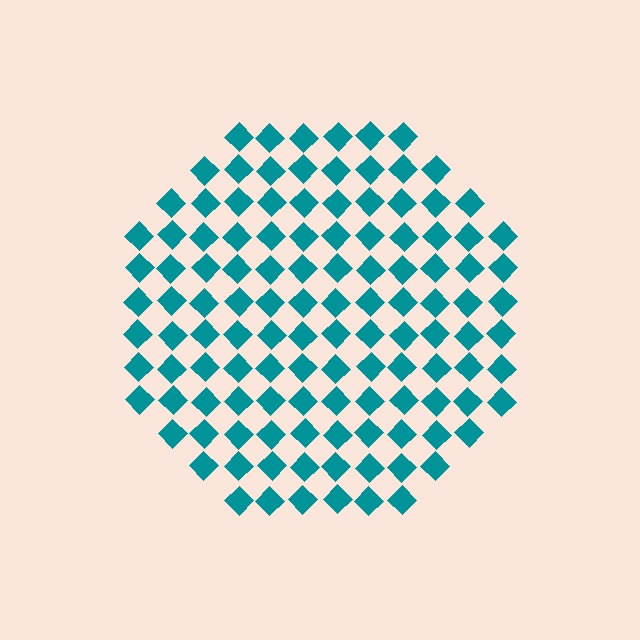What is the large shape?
The large shape is a circle.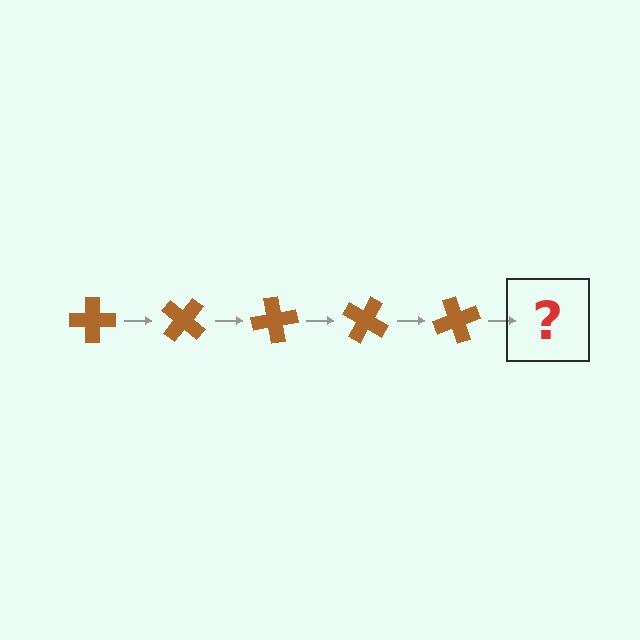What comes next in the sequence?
The next element should be a brown cross rotated 200 degrees.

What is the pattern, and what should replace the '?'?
The pattern is that the cross rotates 40 degrees each step. The '?' should be a brown cross rotated 200 degrees.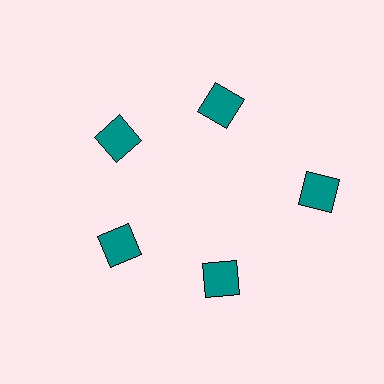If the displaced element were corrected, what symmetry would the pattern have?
It would have 5-fold rotational symmetry — the pattern would map onto itself every 72 degrees.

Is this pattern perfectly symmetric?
No. The 5 teal diamonds are arranged in a ring, but one element near the 3 o'clock position is pushed outward from the center, breaking the 5-fold rotational symmetry.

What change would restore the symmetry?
The symmetry would be restored by moving it inward, back onto the ring so that all 5 diamonds sit at equal angles and equal distance from the center.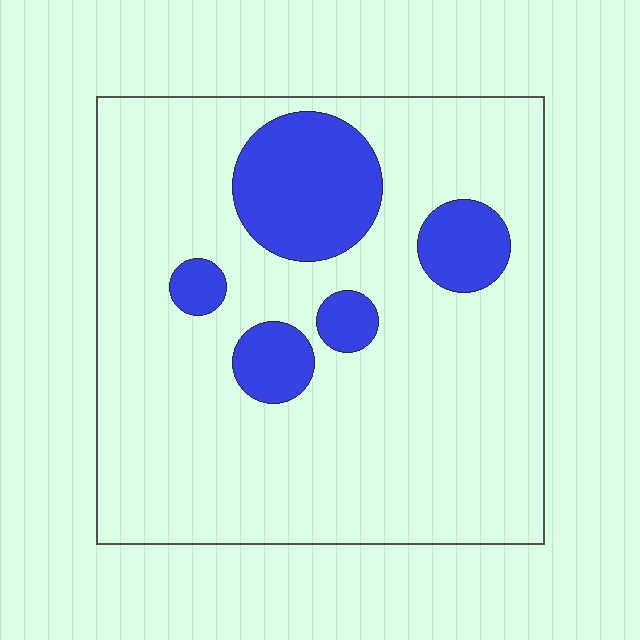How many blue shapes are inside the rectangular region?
5.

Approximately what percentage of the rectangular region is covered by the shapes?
Approximately 20%.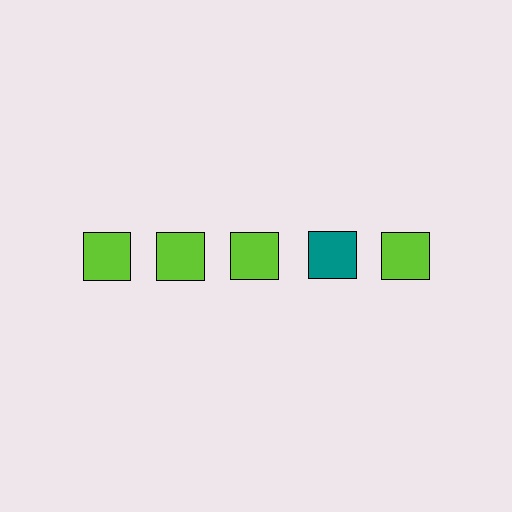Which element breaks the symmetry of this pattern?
The teal square in the top row, second from right column breaks the symmetry. All other shapes are lime squares.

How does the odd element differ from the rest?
It has a different color: teal instead of lime.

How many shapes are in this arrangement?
There are 5 shapes arranged in a grid pattern.